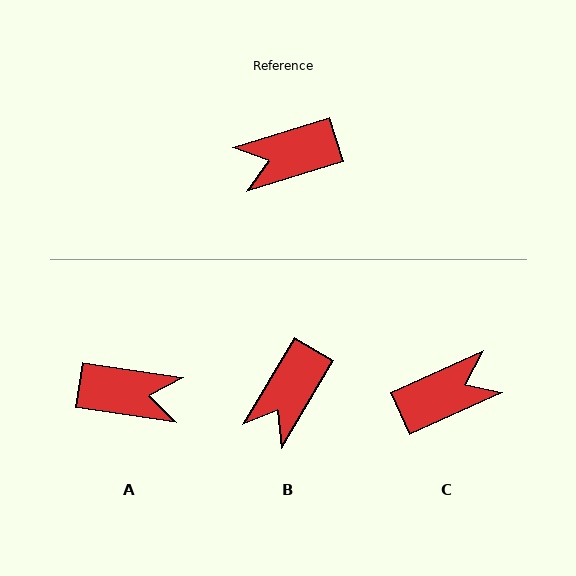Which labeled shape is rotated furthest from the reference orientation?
C, about 173 degrees away.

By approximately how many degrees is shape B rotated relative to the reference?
Approximately 42 degrees counter-clockwise.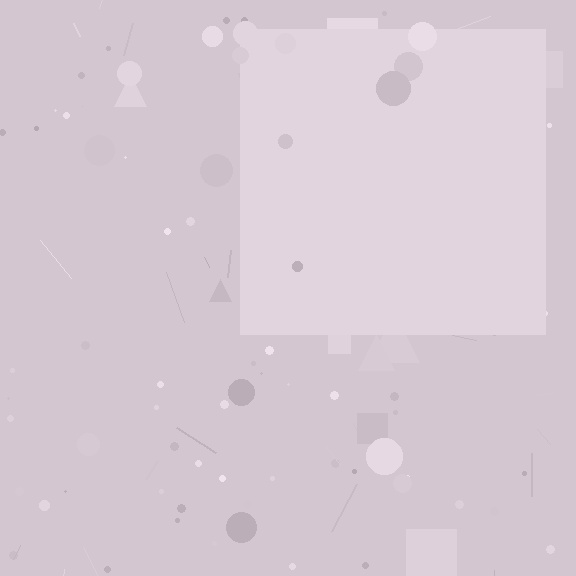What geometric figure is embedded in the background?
A square is embedded in the background.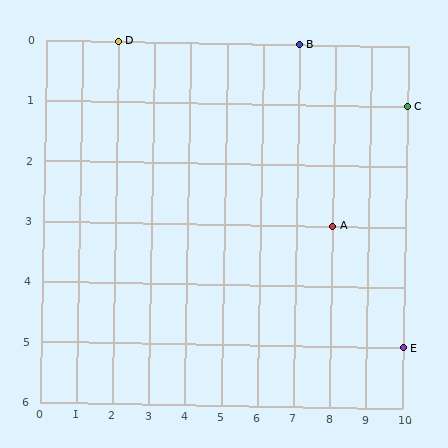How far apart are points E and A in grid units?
Points E and A are 2 columns and 2 rows apart (about 2.8 grid units diagonally).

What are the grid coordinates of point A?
Point A is at grid coordinates (8, 3).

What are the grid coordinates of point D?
Point D is at grid coordinates (2, 0).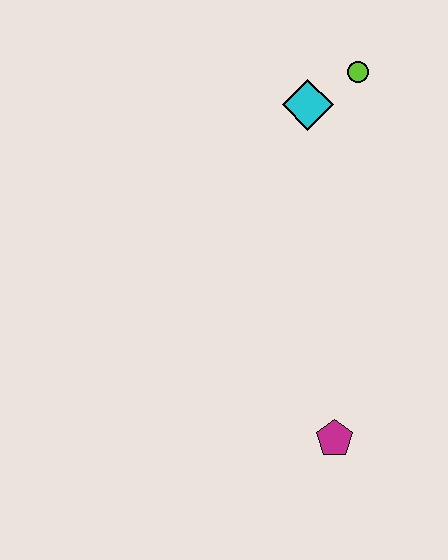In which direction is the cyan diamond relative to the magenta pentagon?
The cyan diamond is above the magenta pentagon.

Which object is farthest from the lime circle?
The magenta pentagon is farthest from the lime circle.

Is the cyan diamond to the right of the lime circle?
No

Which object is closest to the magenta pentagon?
The cyan diamond is closest to the magenta pentagon.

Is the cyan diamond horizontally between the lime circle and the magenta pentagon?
No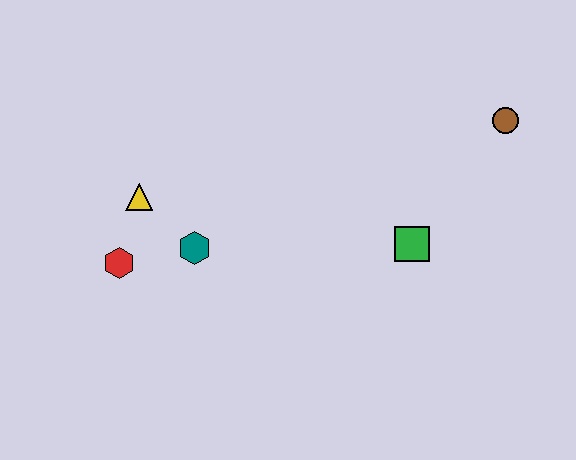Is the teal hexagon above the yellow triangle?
No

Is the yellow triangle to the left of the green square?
Yes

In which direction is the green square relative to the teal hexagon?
The green square is to the right of the teal hexagon.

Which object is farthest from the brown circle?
The red hexagon is farthest from the brown circle.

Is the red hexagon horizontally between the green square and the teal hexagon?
No